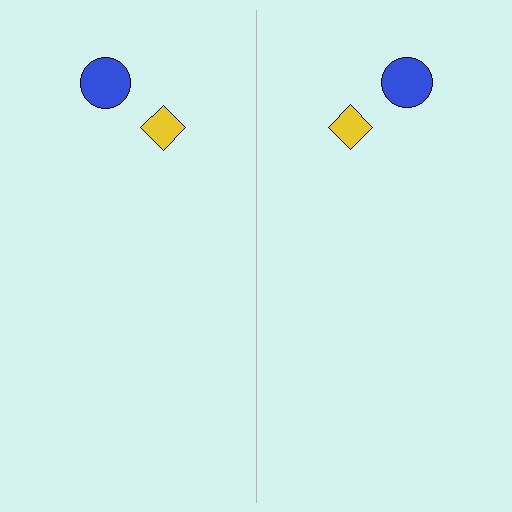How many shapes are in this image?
There are 4 shapes in this image.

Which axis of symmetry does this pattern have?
The pattern has a vertical axis of symmetry running through the center of the image.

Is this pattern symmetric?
Yes, this pattern has bilateral (reflection) symmetry.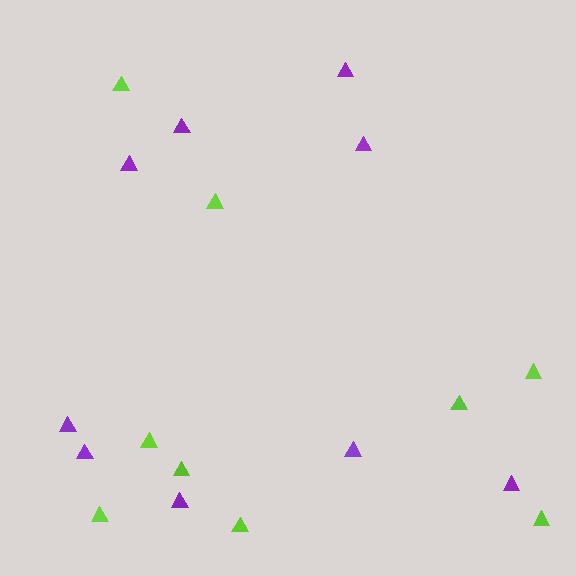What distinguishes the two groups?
There are 2 groups: one group of lime triangles (9) and one group of purple triangles (9).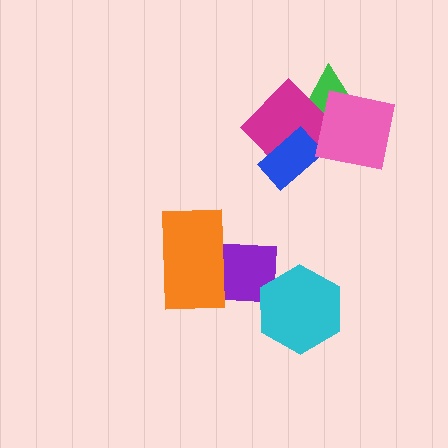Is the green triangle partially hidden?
Yes, it is partially covered by another shape.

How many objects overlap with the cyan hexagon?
1 object overlaps with the cyan hexagon.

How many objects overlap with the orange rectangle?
1 object overlaps with the orange rectangle.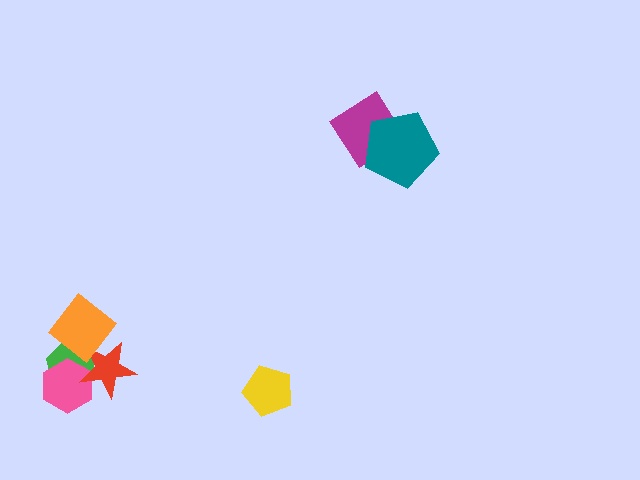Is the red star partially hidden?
Yes, it is partially covered by another shape.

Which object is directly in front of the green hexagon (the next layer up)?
The pink hexagon is directly in front of the green hexagon.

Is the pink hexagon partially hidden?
Yes, it is partially covered by another shape.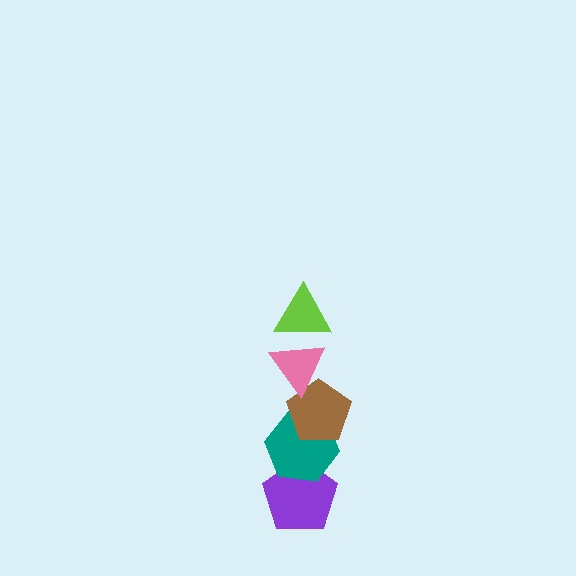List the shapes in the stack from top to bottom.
From top to bottom: the lime triangle, the pink triangle, the brown pentagon, the teal hexagon, the purple pentagon.